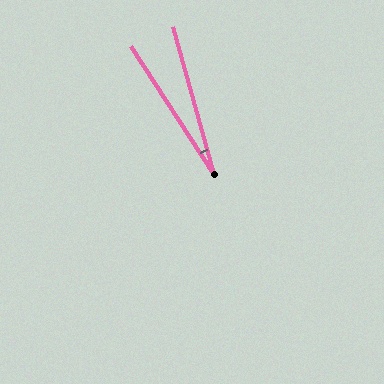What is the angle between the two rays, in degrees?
Approximately 17 degrees.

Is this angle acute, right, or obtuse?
It is acute.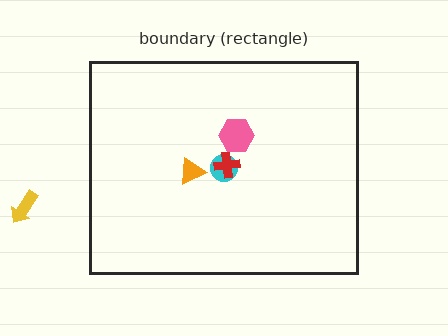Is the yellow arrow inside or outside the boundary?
Outside.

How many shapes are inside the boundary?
4 inside, 1 outside.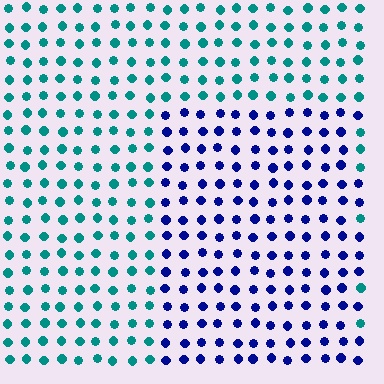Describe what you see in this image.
The image is filled with small teal elements in a uniform arrangement. A rectangle-shaped region is visible where the elements are tinted to a slightly different hue, forming a subtle color boundary.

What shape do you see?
I see a rectangle.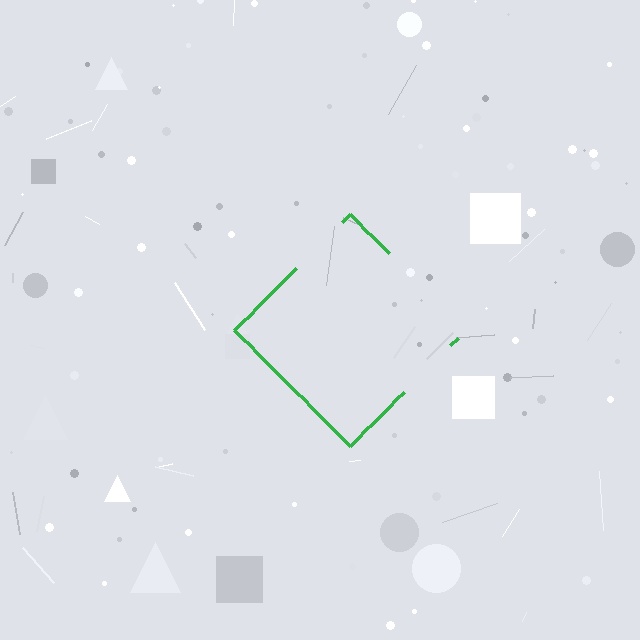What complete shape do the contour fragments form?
The contour fragments form a diamond.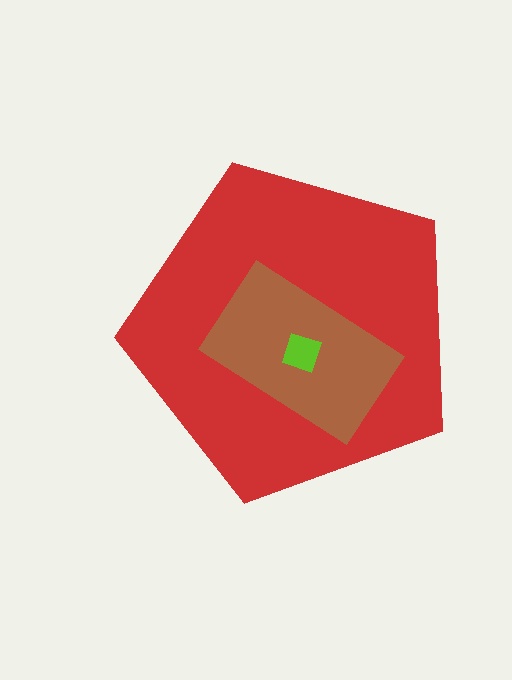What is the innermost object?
The lime diamond.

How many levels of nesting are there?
3.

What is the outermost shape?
The red pentagon.